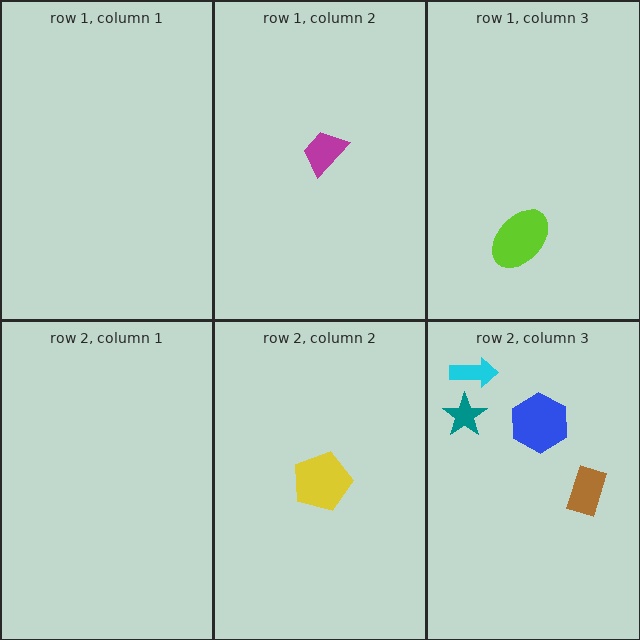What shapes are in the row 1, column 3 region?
The lime ellipse.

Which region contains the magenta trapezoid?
The row 1, column 2 region.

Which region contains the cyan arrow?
The row 2, column 3 region.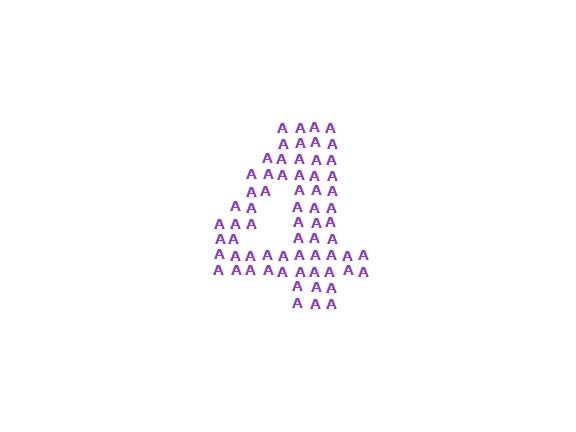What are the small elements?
The small elements are letter A's.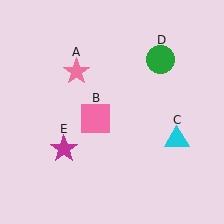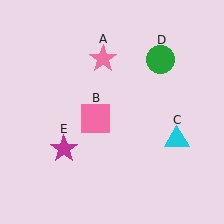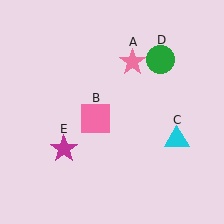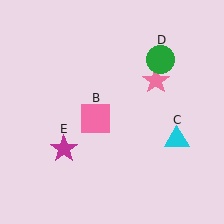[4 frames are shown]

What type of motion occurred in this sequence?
The pink star (object A) rotated clockwise around the center of the scene.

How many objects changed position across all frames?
1 object changed position: pink star (object A).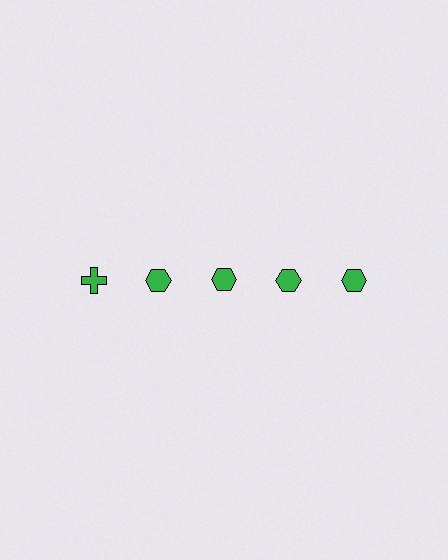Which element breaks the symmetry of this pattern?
The green cross in the top row, leftmost column breaks the symmetry. All other shapes are green hexagons.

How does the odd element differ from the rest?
It has a different shape: cross instead of hexagon.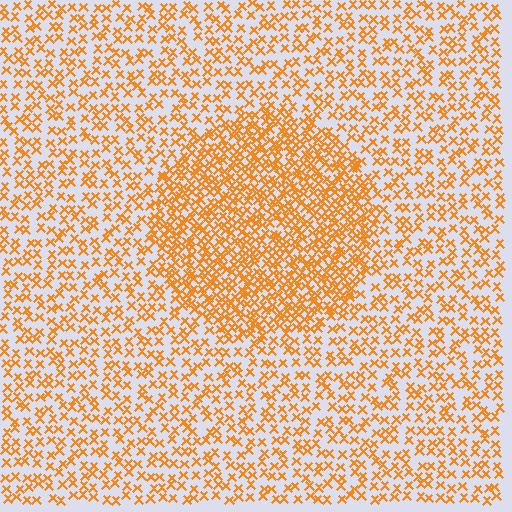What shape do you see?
I see a circle.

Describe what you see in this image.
The image contains small orange elements arranged at two different densities. A circle-shaped region is visible where the elements are more densely packed than the surrounding area.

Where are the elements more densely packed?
The elements are more densely packed inside the circle boundary.